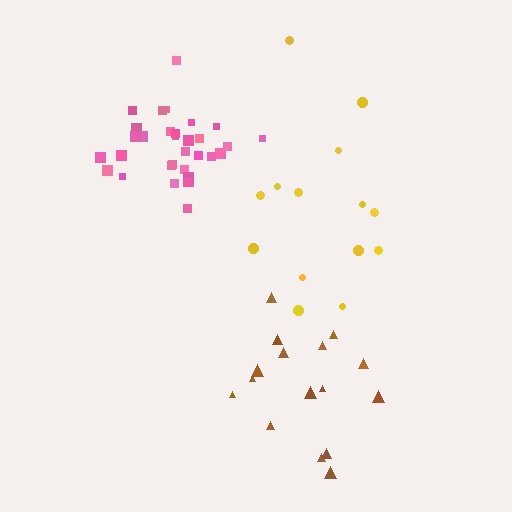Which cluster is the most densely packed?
Pink.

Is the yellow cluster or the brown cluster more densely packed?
Brown.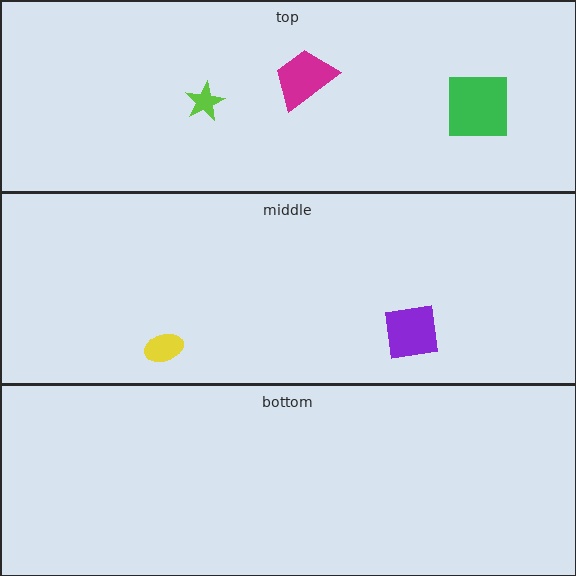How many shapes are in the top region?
3.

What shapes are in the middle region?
The yellow ellipse, the purple square.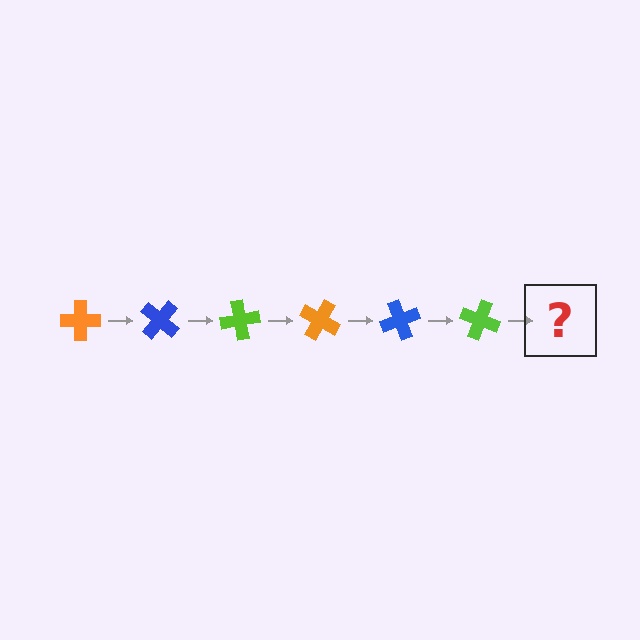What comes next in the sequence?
The next element should be an orange cross, rotated 240 degrees from the start.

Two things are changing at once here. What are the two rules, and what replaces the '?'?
The two rules are that it rotates 40 degrees each step and the color cycles through orange, blue, and lime. The '?' should be an orange cross, rotated 240 degrees from the start.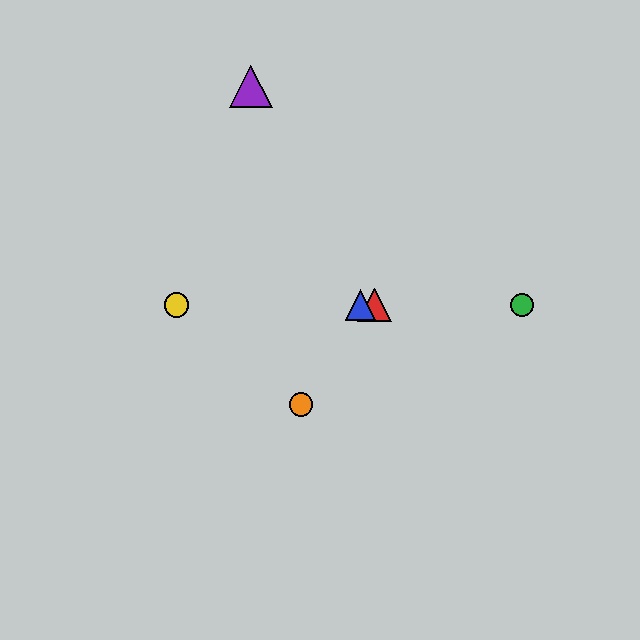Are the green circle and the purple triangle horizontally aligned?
No, the green circle is at y≈305 and the purple triangle is at y≈87.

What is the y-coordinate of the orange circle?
The orange circle is at y≈405.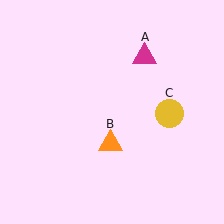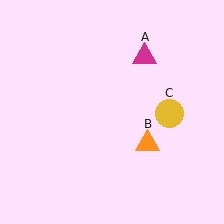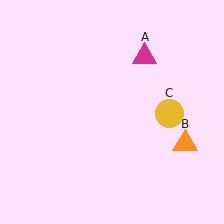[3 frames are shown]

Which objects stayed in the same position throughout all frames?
Magenta triangle (object A) and yellow circle (object C) remained stationary.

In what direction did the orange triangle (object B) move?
The orange triangle (object B) moved right.